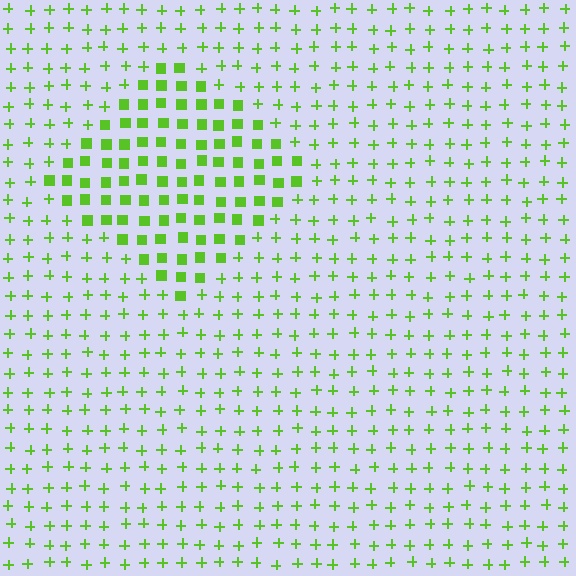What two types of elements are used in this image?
The image uses squares inside the diamond region and plus signs outside it.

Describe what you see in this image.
The image is filled with small lime elements arranged in a uniform grid. A diamond-shaped region contains squares, while the surrounding area contains plus signs. The boundary is defined purely by the change in element shape.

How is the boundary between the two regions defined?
The boundary is defined by a change in element shape: squares inside vs. plus signs outside. All elements share the same color and spacing.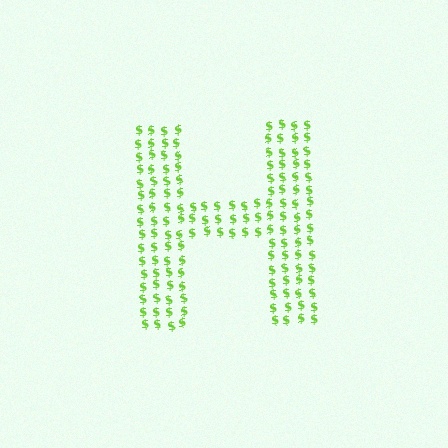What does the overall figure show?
The overall figure shows the letter H.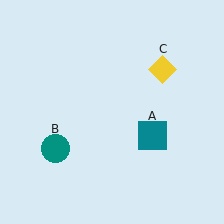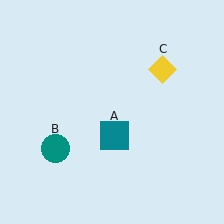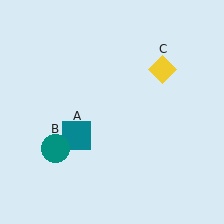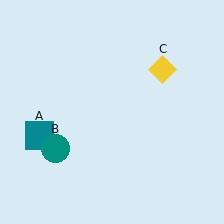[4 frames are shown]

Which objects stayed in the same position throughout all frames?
Teal circle (object B) and yellow diamond (object C) remained stationary.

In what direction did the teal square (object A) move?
The teal square (object A) moved left.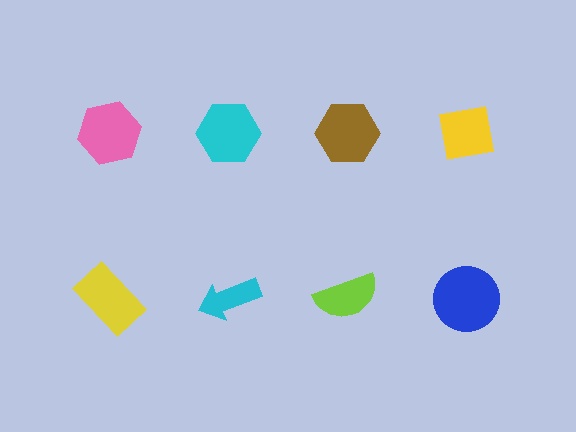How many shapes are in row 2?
4 shapes.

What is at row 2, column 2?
A cyan arrow.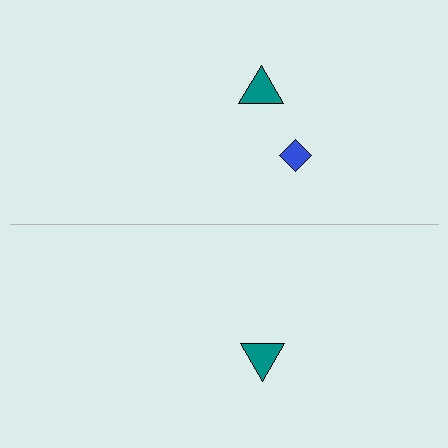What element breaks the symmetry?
A blue diamond is missing from the bottom side.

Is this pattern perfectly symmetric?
No, the pattern is not perfectly symmetric. A blue diamond is missing from the bottom side.